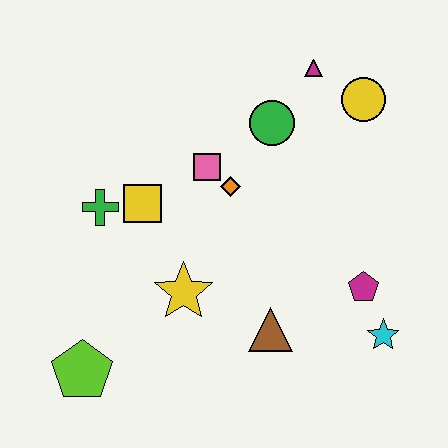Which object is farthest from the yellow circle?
The lime pentagon is farthest from the yellow circle.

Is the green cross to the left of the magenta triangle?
Yes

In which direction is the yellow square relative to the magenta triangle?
The yellow square is to the left of the magenta triangle.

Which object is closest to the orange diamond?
The pink square is closest to the orange diamond.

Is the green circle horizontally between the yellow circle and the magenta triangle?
No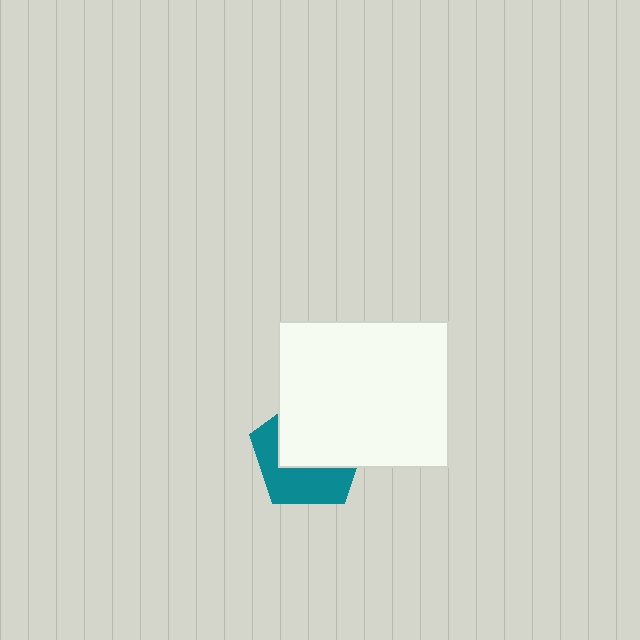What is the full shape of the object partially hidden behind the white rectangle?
The partially hidden object is a teal pentagon.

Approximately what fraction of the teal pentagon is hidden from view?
Roughly 55% of the teal pentagon is hidden behind the white rectangle.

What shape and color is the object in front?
The object in front is a white rectangle.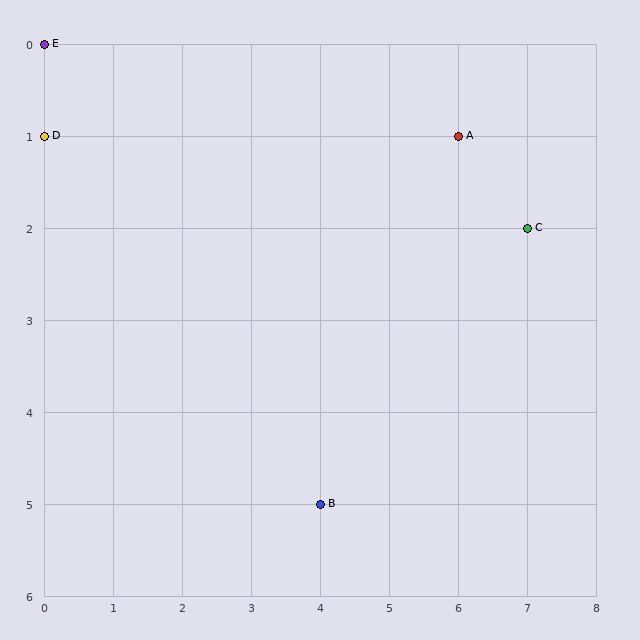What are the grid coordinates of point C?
Point C is at grid coordinates (7, 2).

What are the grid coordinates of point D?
Point D is at grid coordinates (0, 1).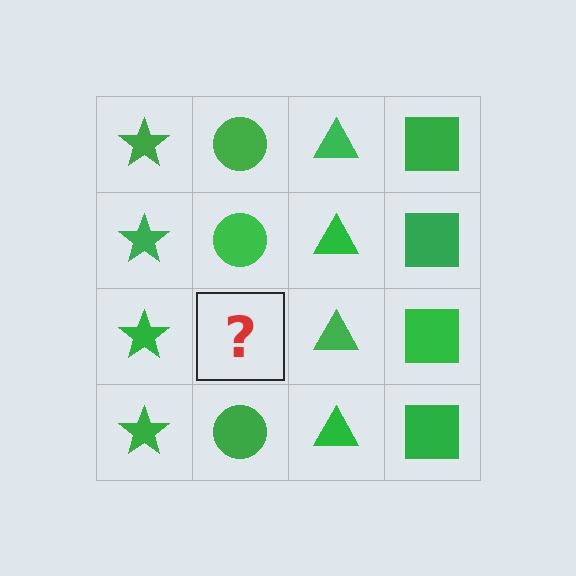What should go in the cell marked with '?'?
The missing cell should contain a green circle.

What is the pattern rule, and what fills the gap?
The rule is that each column has a consistent shape. The gap should be filled with a green circle.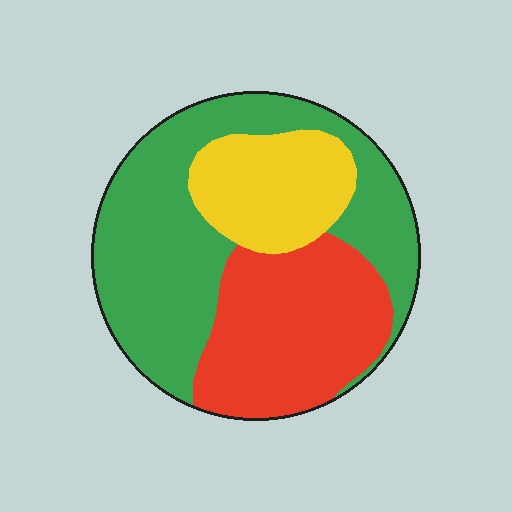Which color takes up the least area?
Yellow, at roughly 20%.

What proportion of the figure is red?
Red takes up about one third (1/3) of the figure.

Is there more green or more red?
Green.